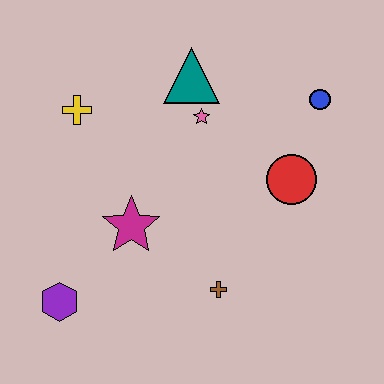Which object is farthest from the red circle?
The purple hexagon is farthest from the red circle.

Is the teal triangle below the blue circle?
No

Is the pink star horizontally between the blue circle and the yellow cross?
Yes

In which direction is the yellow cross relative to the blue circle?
The yellow cross is to the left of the blue circle.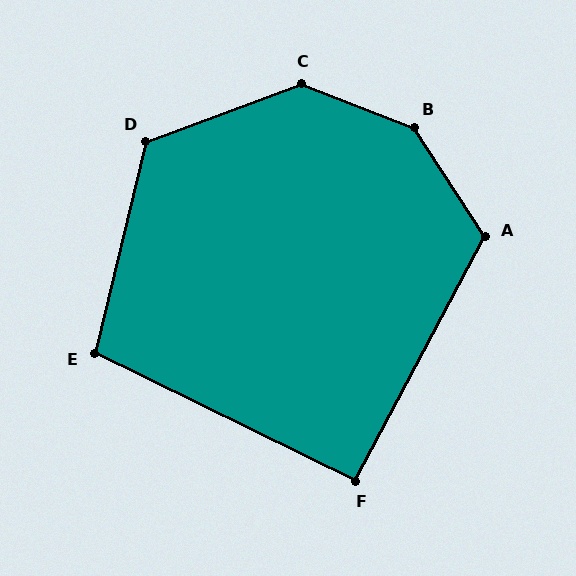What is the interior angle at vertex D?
Approximately 124 degrees (obtuse).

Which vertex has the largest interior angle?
B, at approximately 144 degrees.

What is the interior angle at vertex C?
Approximately 139 degrees (obtuse).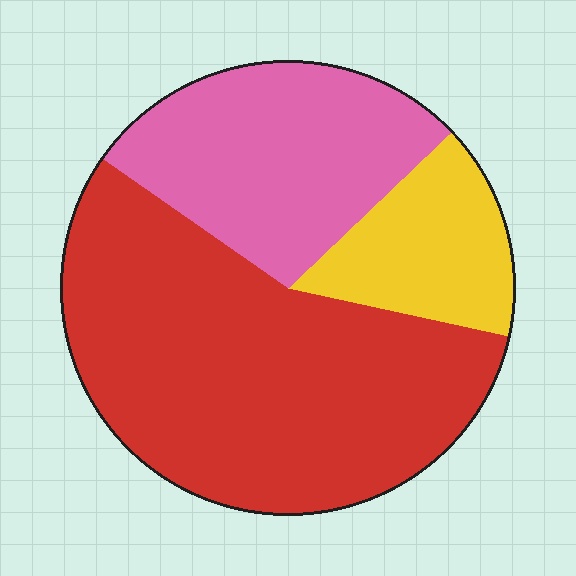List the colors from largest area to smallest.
From largest to smallest: red, pink, yellow.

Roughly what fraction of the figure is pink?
Pink covers about 30% of the figure.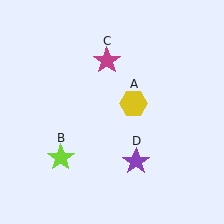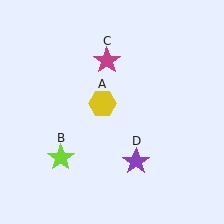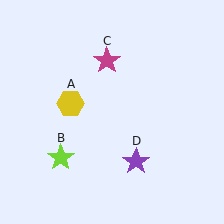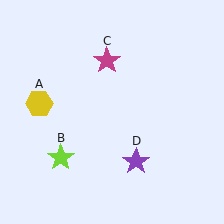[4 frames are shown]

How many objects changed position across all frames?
1 object changed position: yellow hexagon (object A).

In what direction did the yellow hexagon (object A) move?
The yellow hexagon (object A) moved left.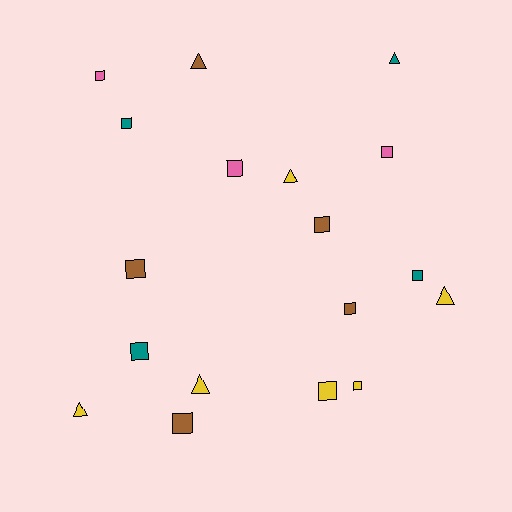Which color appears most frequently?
Yellow, with 6 objects.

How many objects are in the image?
There are 18 objects.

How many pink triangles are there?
There are no pink triangles.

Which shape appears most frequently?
Square, with 12 objects.